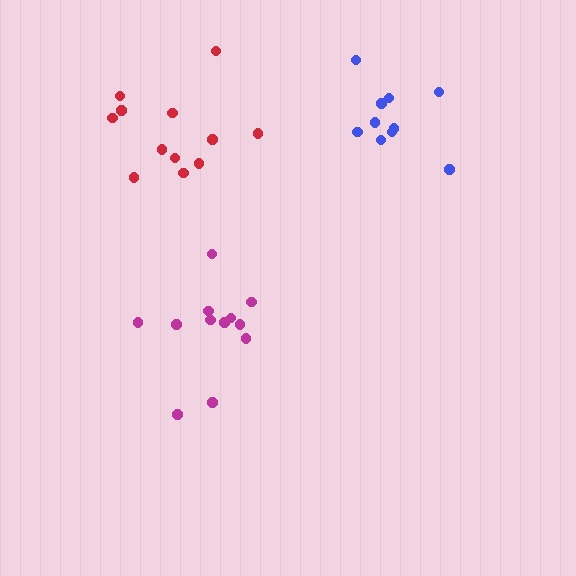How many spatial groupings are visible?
There are 3 spatial groupings.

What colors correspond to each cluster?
The clusters are colored: magenta, blue, red.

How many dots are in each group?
Group 1: 12 dots, Group 2: 10 dots, Group 3: 12 dots (34 total).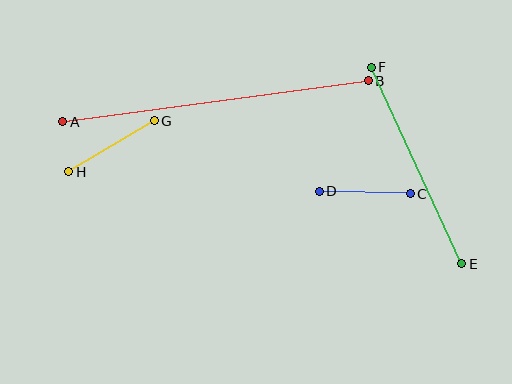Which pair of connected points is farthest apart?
Points A and B are farthest apart.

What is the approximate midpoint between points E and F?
The midpoint is at approximately (417, 165) pixels.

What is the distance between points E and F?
The distance is approximately 217 pixels.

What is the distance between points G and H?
The distance is approximately 100 pixels.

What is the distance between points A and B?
The distance is approximately 308 pixels.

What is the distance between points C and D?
The distance is approximately 91 pixels.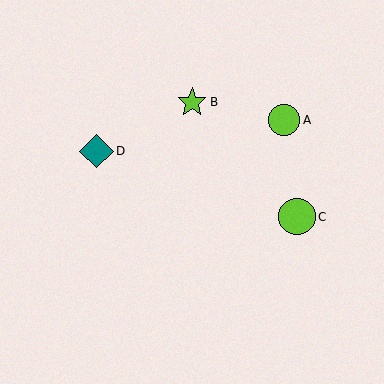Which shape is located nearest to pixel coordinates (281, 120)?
The lime circle (labeled A) at (284, 120) is nearest to that location.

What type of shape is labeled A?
Shape A is a lime circle.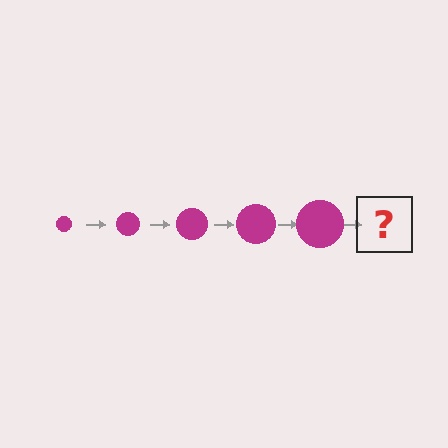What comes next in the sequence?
The next element should be a magenta circle, larger than the previous one.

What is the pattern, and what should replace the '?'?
The pattern is that the circle gets progressively larger each step. The '?' should be a magenta circle, larger than the previous one.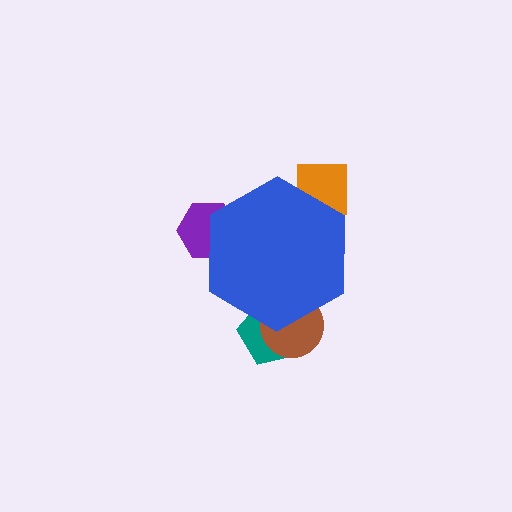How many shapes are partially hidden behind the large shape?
4 shapes are partially hidden.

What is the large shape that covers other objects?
A blue hexagon.